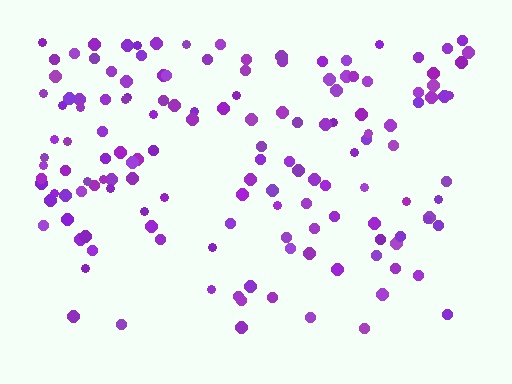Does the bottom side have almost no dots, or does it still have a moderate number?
Still a moderate number, just noticeably fewer than the top.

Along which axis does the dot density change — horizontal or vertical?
Vertical.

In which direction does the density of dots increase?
From bottom to top, with the top side densest.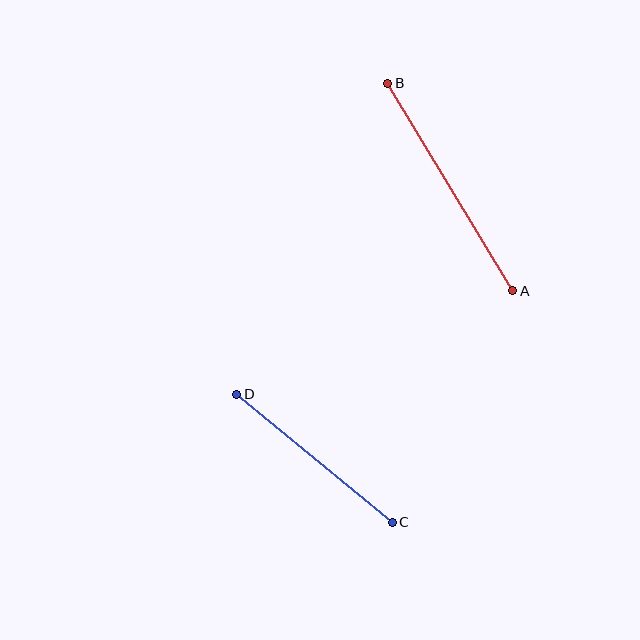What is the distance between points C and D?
The distance is approximately 201 pixels.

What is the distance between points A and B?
The distance is approximately 242 pixels.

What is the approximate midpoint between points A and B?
The midpoint is at approximately (450, 187) pixels.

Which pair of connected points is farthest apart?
Points A and B are farthest apart.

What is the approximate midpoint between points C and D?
The midpoint is at approximately (315, 458) pixels.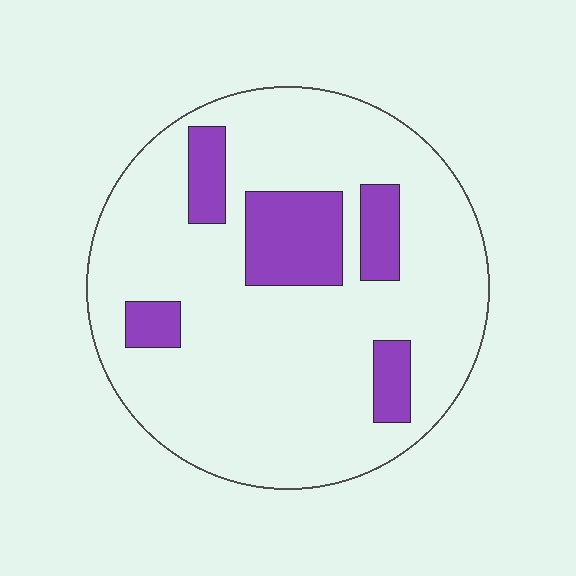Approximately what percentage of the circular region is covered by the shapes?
Approximately 20%.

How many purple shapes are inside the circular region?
5.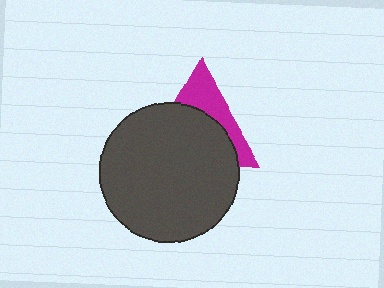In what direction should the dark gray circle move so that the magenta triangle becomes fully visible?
The dark gray circle should move down. That is the shortest direction to clear the overlap and leave the magenta triangle fully visible.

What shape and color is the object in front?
The object in front is a dark gray circle.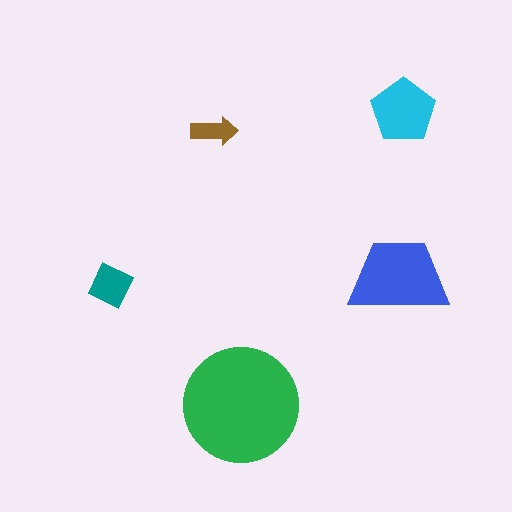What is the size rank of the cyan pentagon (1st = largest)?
3rd.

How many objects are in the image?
There are 5 objects in the image.